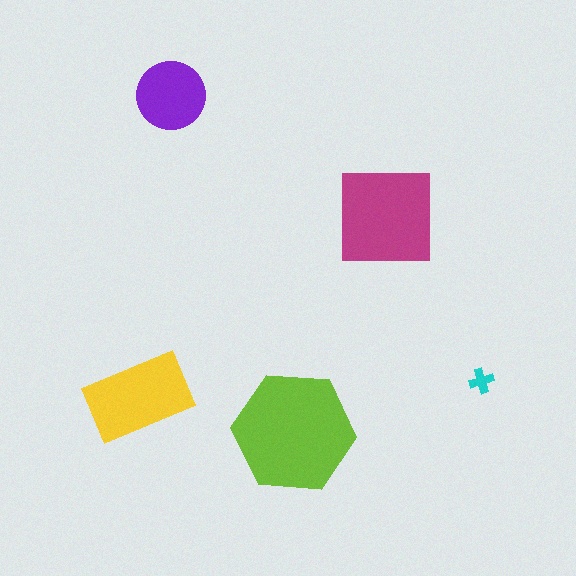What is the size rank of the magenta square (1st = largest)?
2nd.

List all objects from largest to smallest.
The lime hexagon, the magenta square, the yellow rectangle, the purple circle, the cyan cross.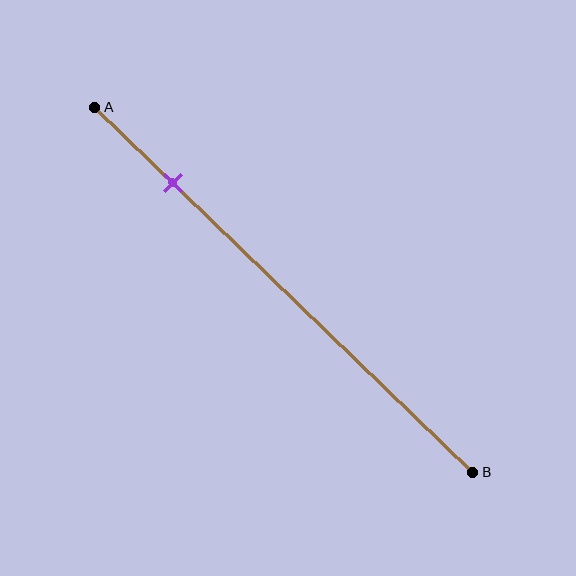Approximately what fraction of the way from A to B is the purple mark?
The purple mark is approximately 20% of the way from A to B.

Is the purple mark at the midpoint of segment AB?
No, the mark is at about 20% from A, not at the 50% midpoint.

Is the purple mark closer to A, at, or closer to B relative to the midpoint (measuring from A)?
The purple mark is closer to point A than the midpoint of segment AB.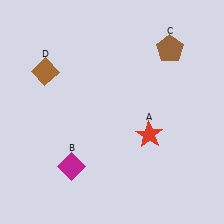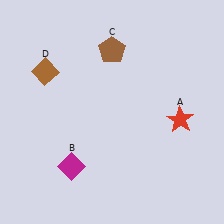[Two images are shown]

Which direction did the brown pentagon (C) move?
The brown pentagon (C) moved left.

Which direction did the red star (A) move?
The red star (A) moved right.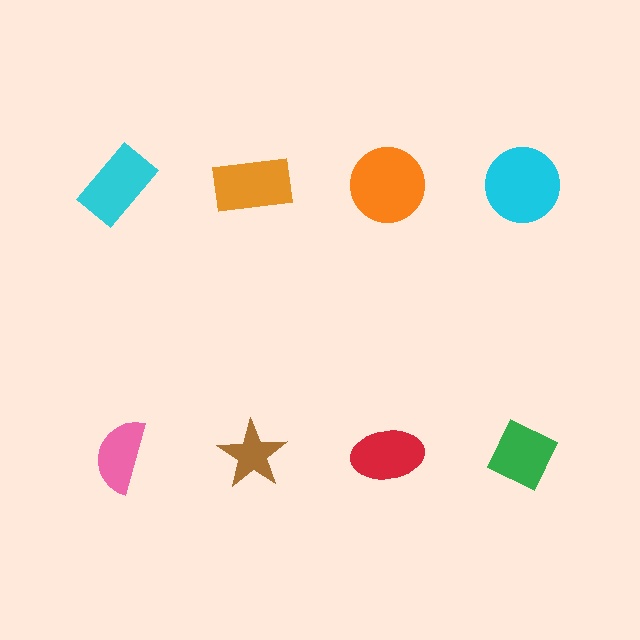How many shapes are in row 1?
4 shapes.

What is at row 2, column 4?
A green diamond.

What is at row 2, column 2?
A brown star.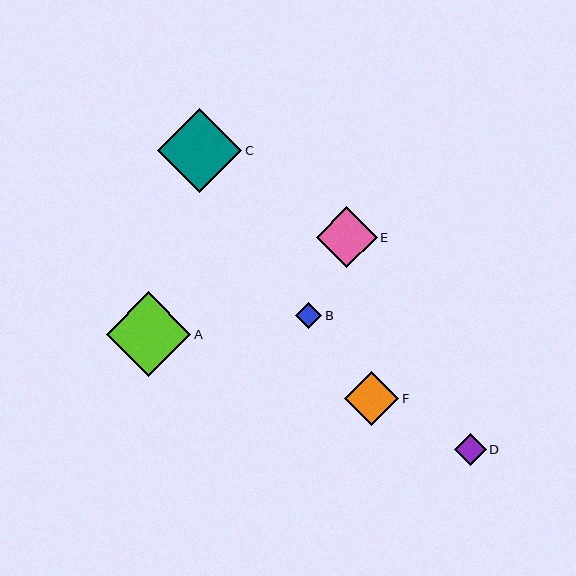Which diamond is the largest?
Diamond A is the largest with a size of approximately 85 pixels.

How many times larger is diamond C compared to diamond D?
Diamond C is approximately 2.7 times the size of diamond D.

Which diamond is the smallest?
Diamond B is the smallest with a size of approximately 26 pixels.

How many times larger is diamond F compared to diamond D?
Diamond F is approximately 1.7 times the size of diamond D.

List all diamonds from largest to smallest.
From largest to smallest: A, C, E, F, D, B.